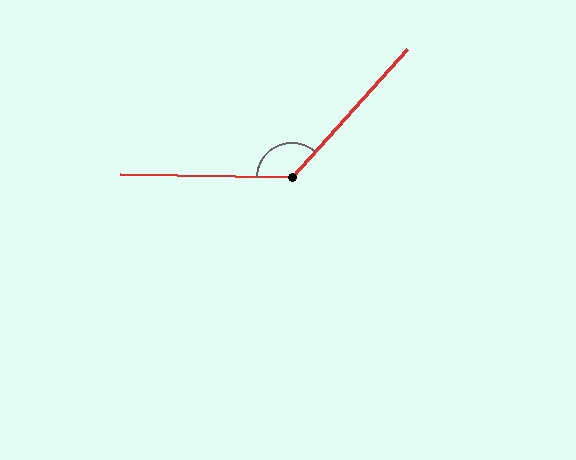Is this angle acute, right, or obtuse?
It is obtuse.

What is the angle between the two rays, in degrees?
Approximately 131 degrees.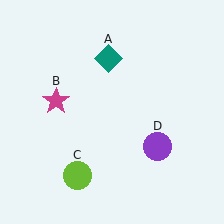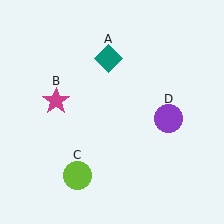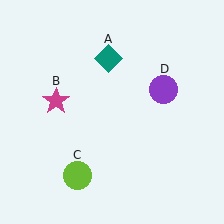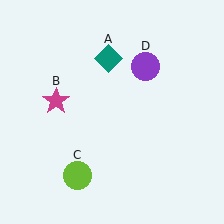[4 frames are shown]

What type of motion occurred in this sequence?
The purple circle (object D) rotated counterclockwise around the center of the scene.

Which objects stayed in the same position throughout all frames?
Teal diamond (object A) and magenta star (object B) and lime circle (object C) remained stationary.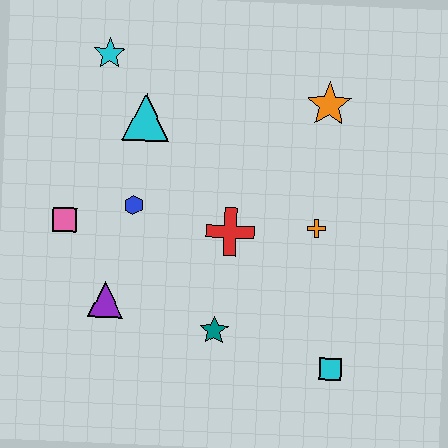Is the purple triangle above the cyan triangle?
No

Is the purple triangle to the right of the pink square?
Yes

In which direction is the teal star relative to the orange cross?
The teal star is below the orange cross.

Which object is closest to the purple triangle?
The pink square is closest to the purple triangle.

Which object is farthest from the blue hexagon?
The cyan square is farthest from the blue hexagon.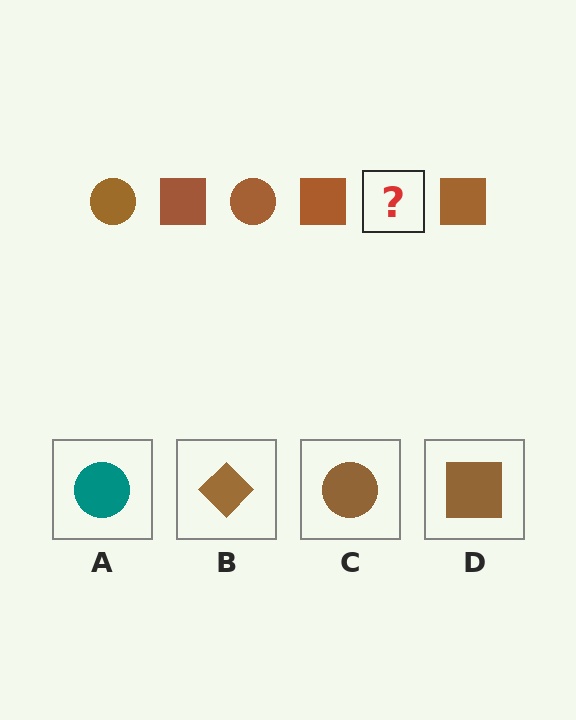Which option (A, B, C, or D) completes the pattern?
C.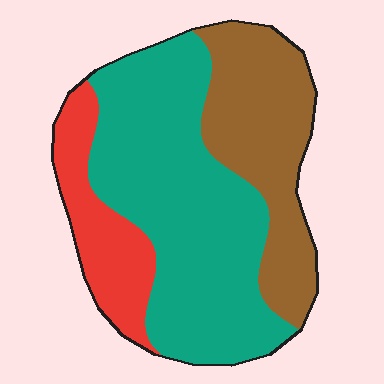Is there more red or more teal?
Teal.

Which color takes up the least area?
Red, at roughly 15%.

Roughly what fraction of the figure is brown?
Brown covers about 30% of the figure.